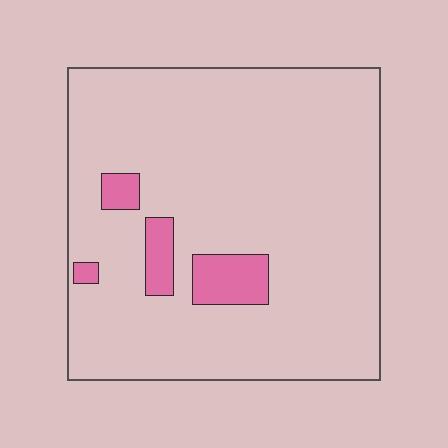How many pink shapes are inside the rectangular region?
4.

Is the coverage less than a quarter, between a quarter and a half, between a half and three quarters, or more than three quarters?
Less than a quarter.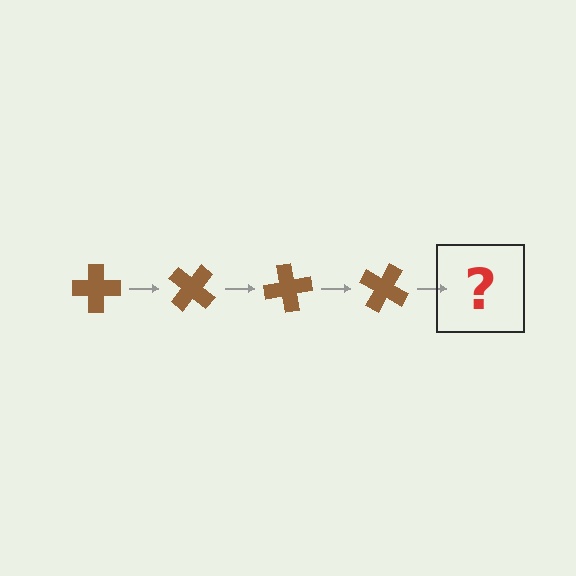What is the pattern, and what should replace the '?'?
The pattern is that the cross rotates 40 degrees each step. The '?' should be a brown cross rotated 160 degrees.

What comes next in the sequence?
The next element should be a brown cross rotated 160 degrees.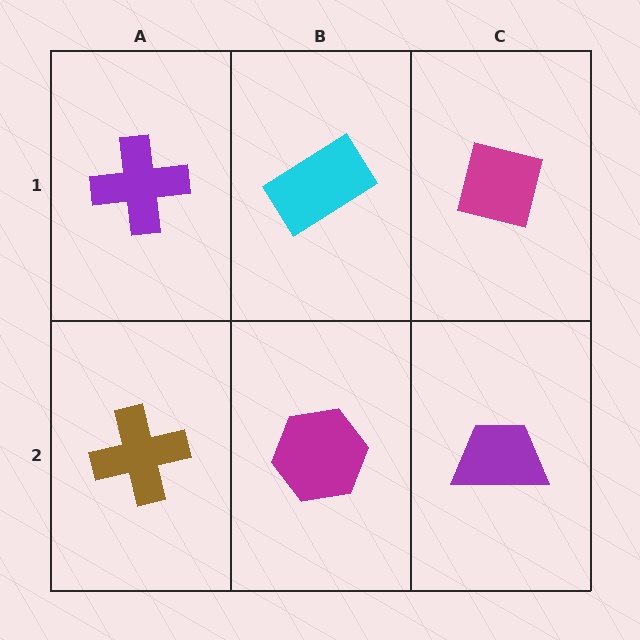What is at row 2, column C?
A purple trapezoid.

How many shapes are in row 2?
3 shapes.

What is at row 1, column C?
A magenta square.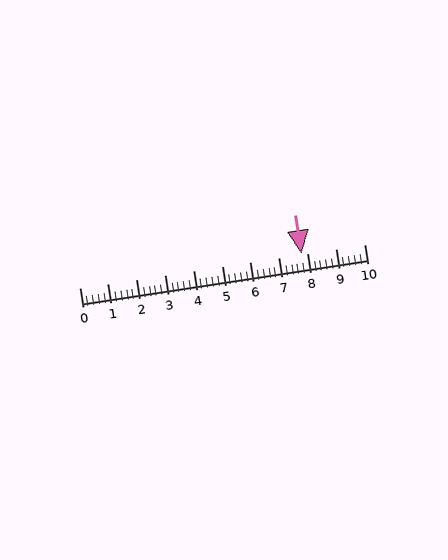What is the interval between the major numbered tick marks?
The major tick marks are spaced 1 units apart.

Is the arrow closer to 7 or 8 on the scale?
The arrow is closer to 8.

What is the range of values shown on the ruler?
The ruler shows values from 0 to 10.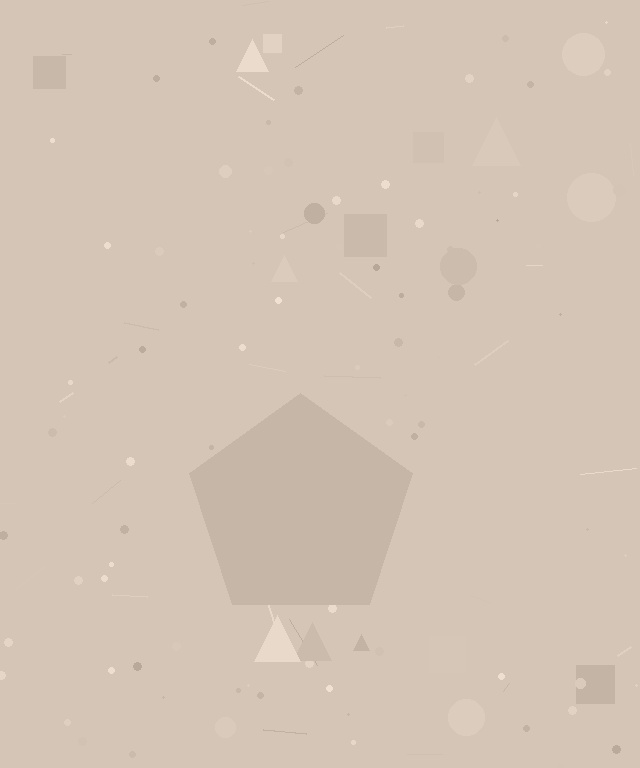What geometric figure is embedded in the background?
A pentagon is embedded in the background.